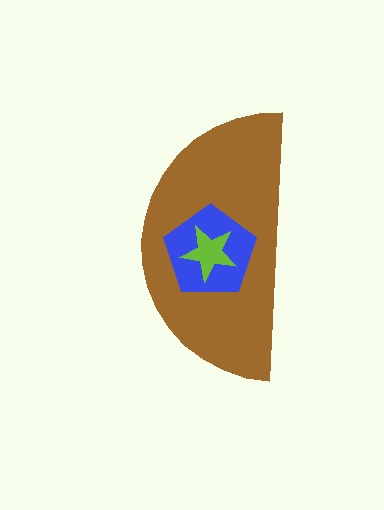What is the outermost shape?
The brown semicircle.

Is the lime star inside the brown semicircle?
Yes.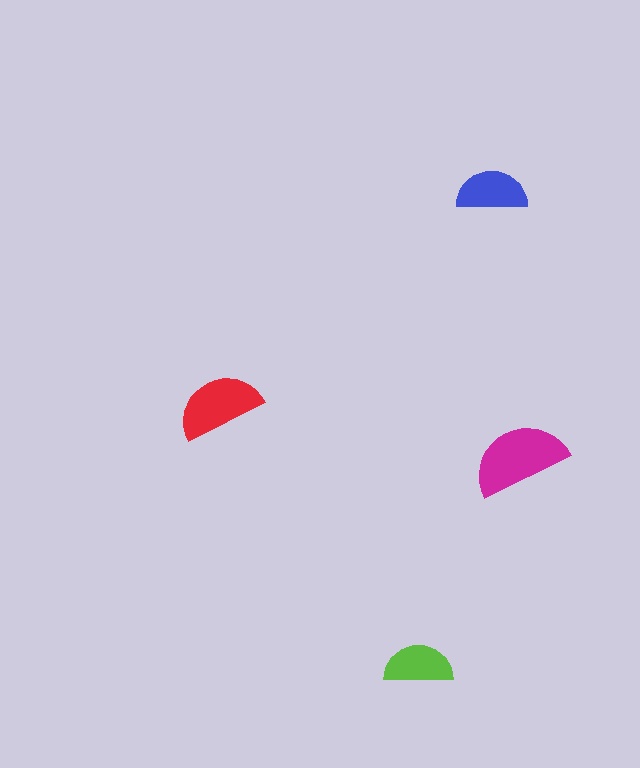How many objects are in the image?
There are 4 objects in the image.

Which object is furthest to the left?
The red semicircle is leftmost.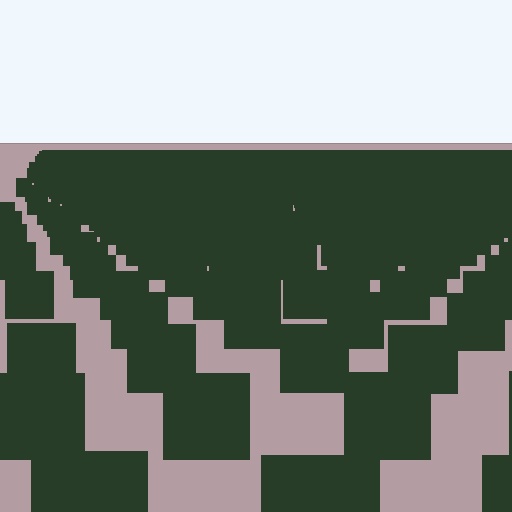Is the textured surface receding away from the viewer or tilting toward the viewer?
The surface is receding away from the viewer. Texture elements get smaller and denser toward the top.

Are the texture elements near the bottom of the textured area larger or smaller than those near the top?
Larger. Near the bottom, elements are closer to the viewer and appear at a bigger on-screen size.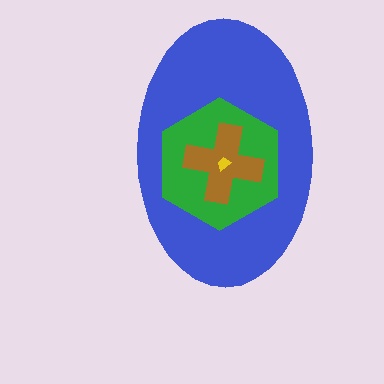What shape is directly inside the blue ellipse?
The green hexagon.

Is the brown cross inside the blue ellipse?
Yes.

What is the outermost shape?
The blue ellipse.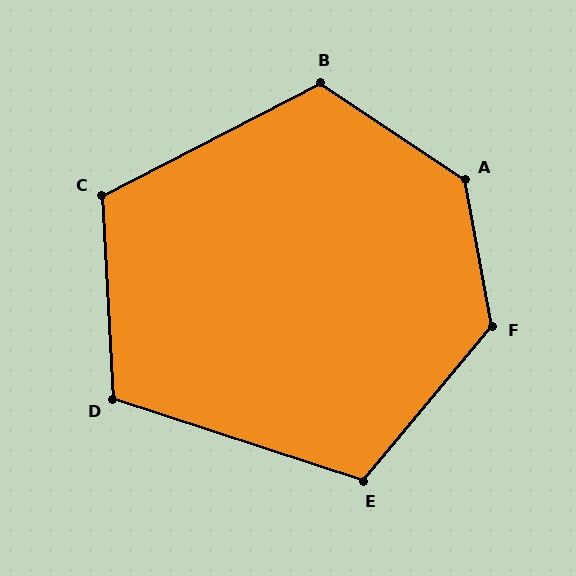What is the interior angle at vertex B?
Approximately 119 degrees (obtuse).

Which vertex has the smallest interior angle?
D, at approximately 111 degrees.